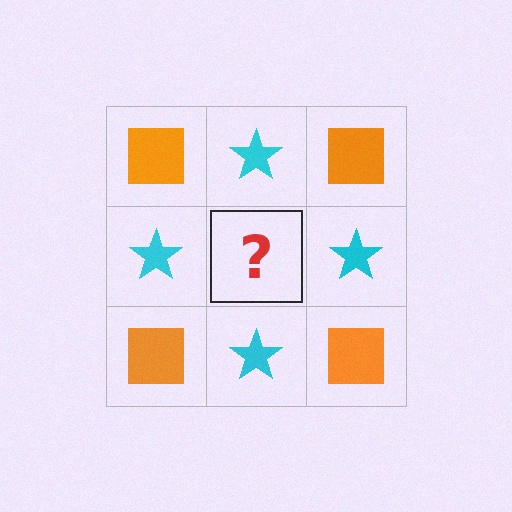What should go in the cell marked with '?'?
The missing cell should contain an orange square.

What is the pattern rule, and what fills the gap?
The rule is that it alternates orange square and cyan star in a checkerboard pattern. The gap should be filled with an orange square.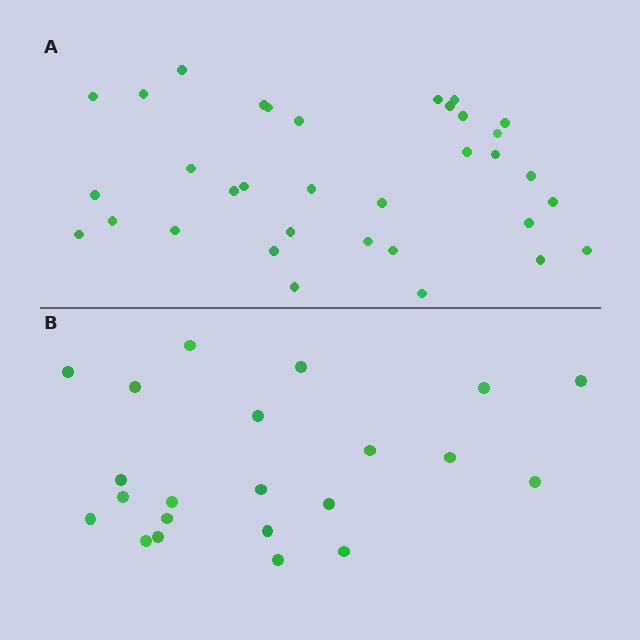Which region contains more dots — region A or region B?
Region A (the top region) has more dots.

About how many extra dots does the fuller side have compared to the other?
Region A has roughly 12 or so more dots than region B.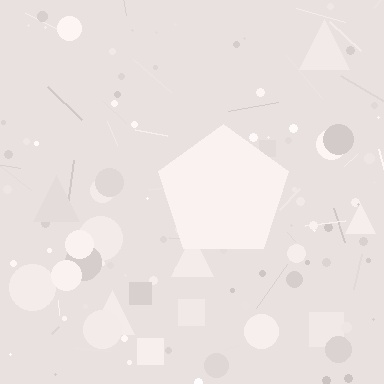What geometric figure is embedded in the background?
A pentagon is embedded in the background.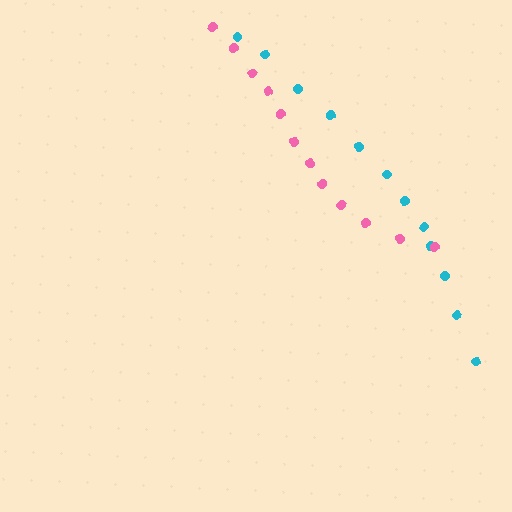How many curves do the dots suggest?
There are 2 distinct paths.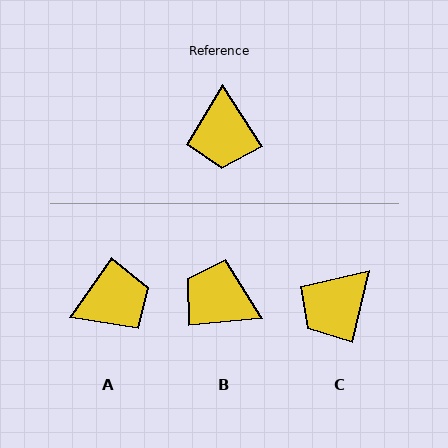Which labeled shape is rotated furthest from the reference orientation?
B, about 117 degrees away.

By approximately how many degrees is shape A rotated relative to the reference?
Approximately 112 degrees counter-clockwise.